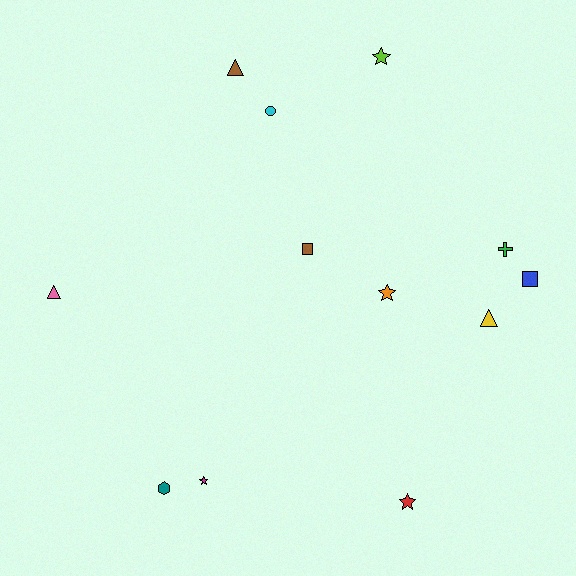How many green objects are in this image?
There is 1 green object.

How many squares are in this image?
There are 2 squares.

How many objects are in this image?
There are 12 objects.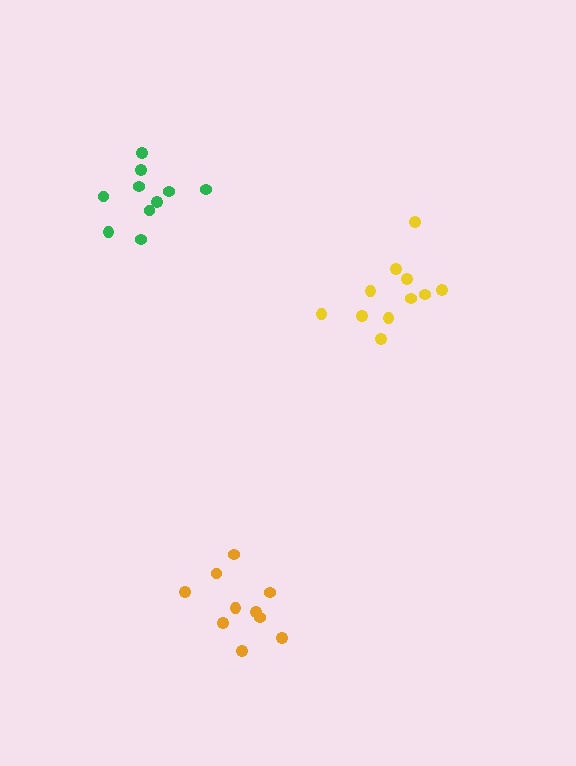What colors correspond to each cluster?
The clusters are colored: green, orange, yellow.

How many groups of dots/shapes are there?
There are 3 groups.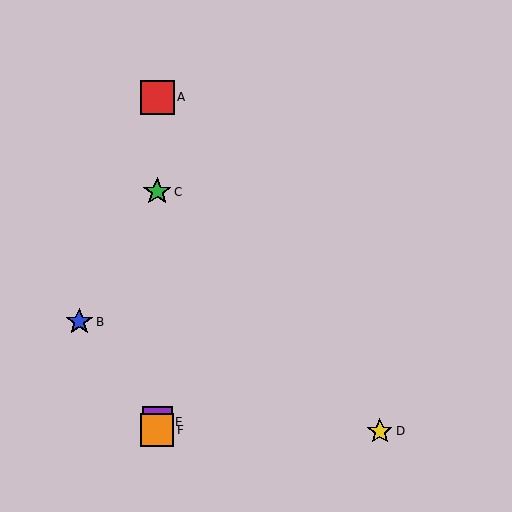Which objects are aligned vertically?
Objects A, C, E, F are aligned vertically.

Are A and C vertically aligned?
Yes, both are at x≈157.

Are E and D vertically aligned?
No, E is at x≈157 and D is at x≈380.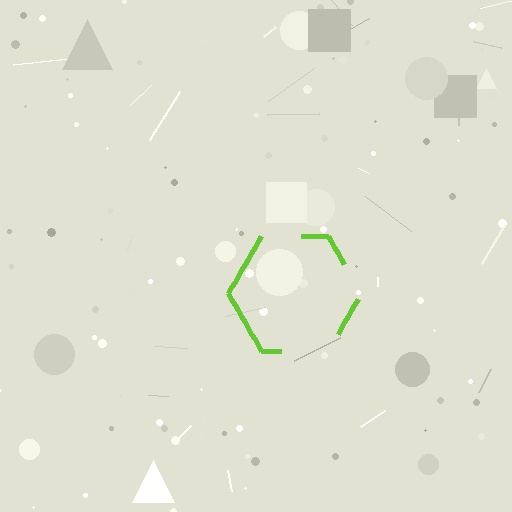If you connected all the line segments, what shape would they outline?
They would outline a hexagon.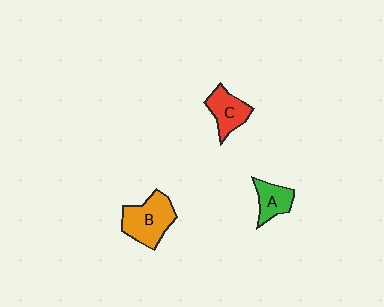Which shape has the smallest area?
Shape A (green).